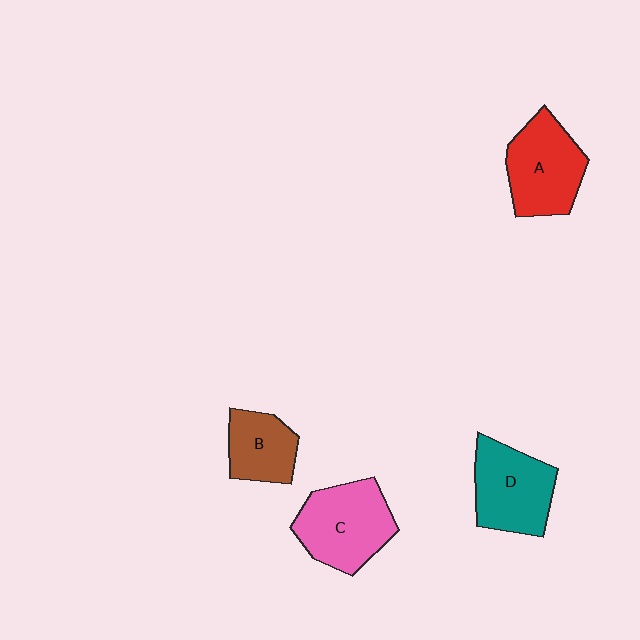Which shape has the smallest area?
Shape B (brown).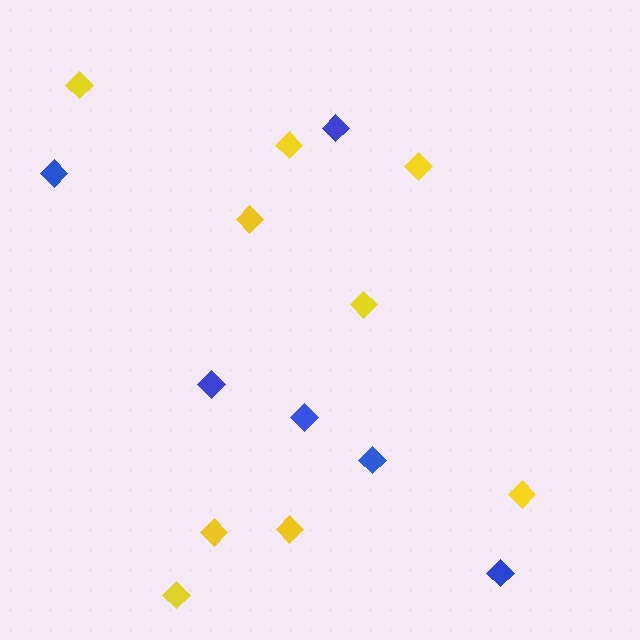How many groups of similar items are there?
There are 2 groups: one group of blue diamonds (6) and one group of yellow diamonds (9).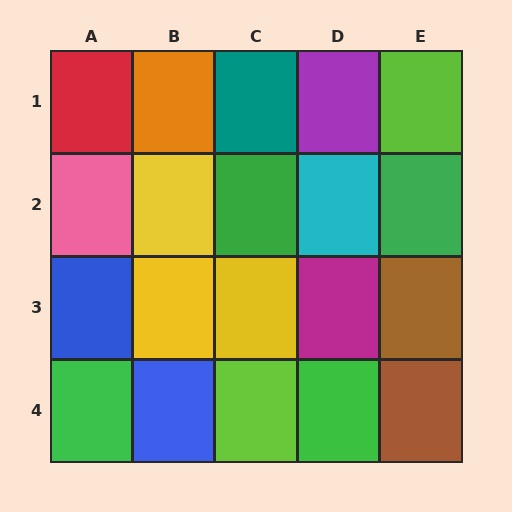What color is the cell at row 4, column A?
Green.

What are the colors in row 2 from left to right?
Pink, yellow, green, cyan, green.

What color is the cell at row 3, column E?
Brown.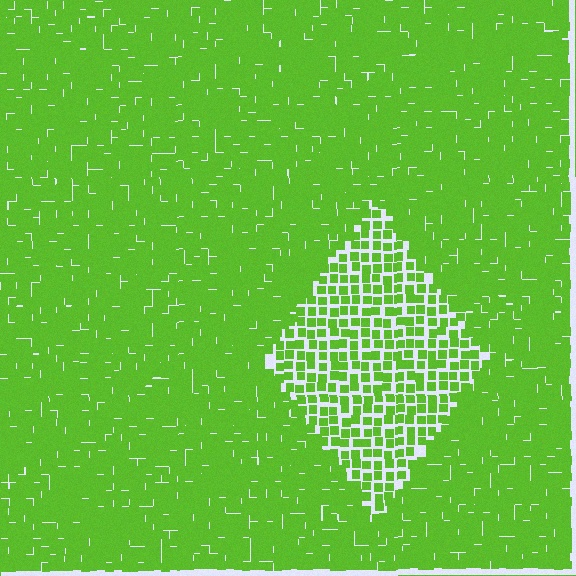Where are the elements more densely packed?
The elements are more densely packed outside the diamond boundary.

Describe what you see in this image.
The image contains small lime elements arranged at two different densities. A diamond-shaped region is visible where the elements are less densely packed than the surrounding area.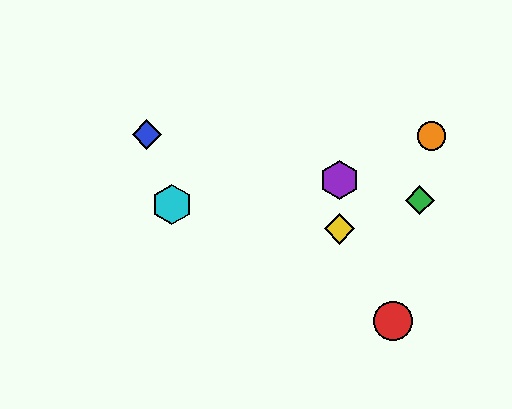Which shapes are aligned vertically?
The yellow diamond, the purple hexagon are aligned vertically.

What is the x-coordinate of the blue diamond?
The blue diamond is at x≈147.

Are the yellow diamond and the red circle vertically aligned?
No, the yellow diamond is at x≈339 and the red circle is at x≈393.